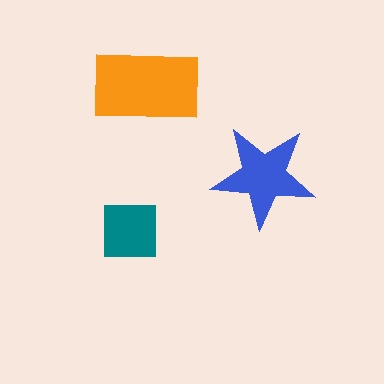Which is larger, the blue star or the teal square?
The blue star.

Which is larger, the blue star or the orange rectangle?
The orange rectangle.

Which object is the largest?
The orange rectangle.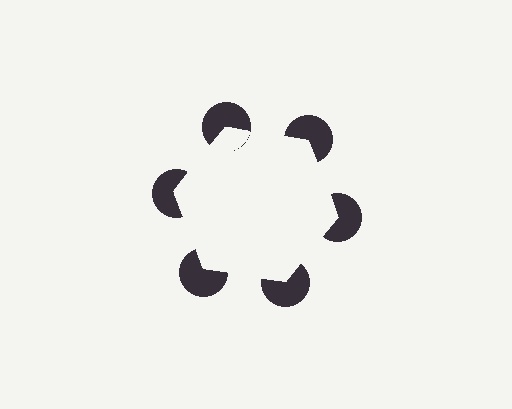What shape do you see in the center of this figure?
An illusory hexagon — its edges are inferred from the aligned wedge cuts in the pac-man discs, not physically drawn.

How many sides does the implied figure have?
6 sides.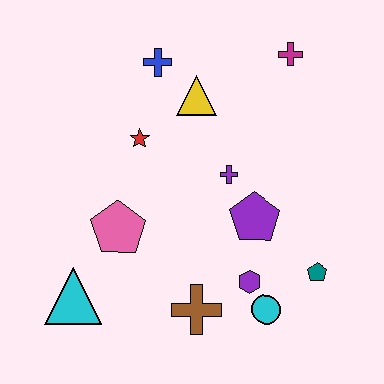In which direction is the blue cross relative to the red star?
The blue cross is above the red star.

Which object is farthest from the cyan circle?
The blue cross is farthest from the cyan circle.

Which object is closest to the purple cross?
The purple pentagon is closest to the purple cross.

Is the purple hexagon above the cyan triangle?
Yes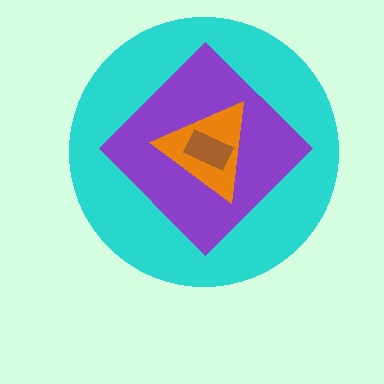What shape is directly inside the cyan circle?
The purple diamond.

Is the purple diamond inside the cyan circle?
Yes.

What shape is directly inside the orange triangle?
The brown rectangle.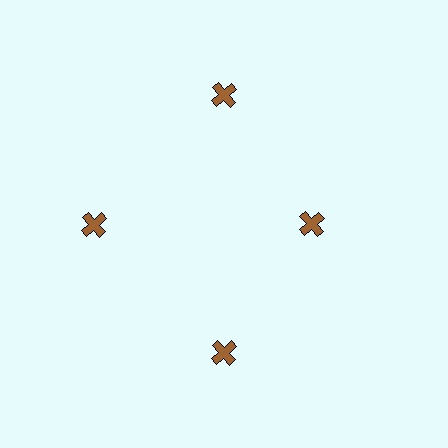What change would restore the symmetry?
The symmetry would be restored by moving it outward, back onto the ring so that all 4 crosses sit at equal angles and equal distance from the center.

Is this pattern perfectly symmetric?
No. The 4 brown crosses are arranged in a ring, but one element near the 3 o'clock position is pulled inward toward the center, breaking the 4-fold rotational symmetry.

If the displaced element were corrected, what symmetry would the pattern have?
It would have 4-fold rotational symmetry — the pattern would map onto itself every 90 degrees.